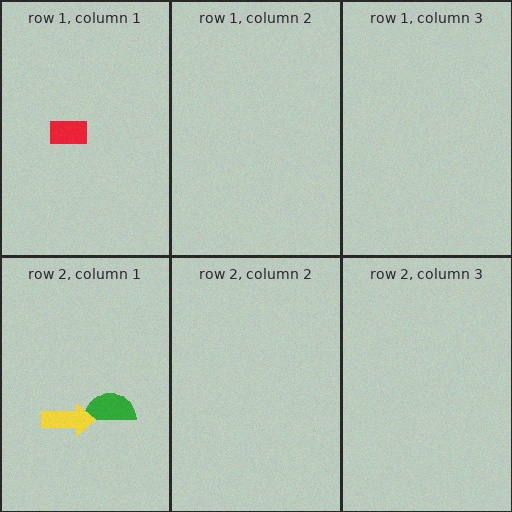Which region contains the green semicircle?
The row 2, column 1 region.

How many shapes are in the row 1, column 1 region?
1.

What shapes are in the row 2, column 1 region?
The green semicircle, the yellow arrow.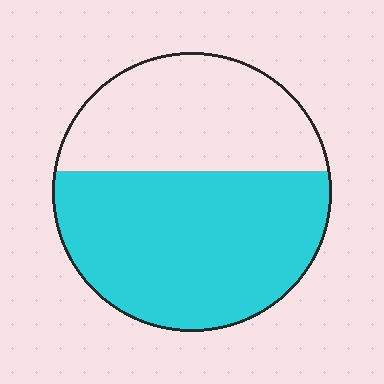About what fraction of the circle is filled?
About three fifths (3/5).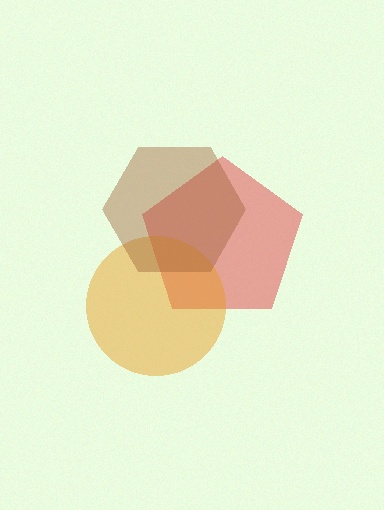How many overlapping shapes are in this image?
There are 3 overlapping shapes in the image.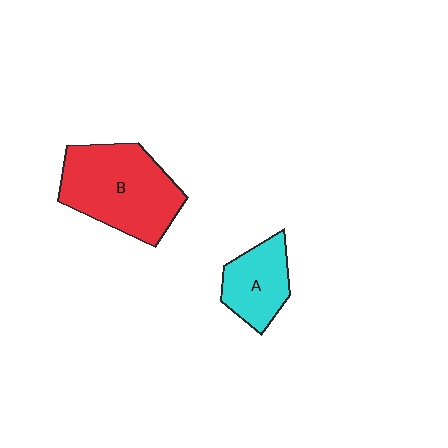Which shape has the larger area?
Shape B (red).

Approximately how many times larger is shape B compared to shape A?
Approximately 1.9 times.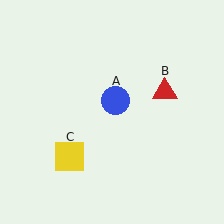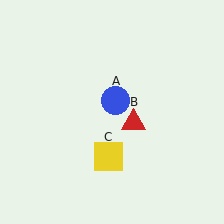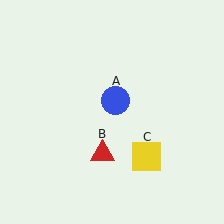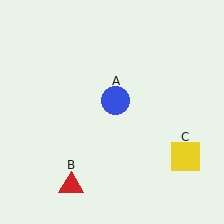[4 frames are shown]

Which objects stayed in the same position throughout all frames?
Blue circle (object A) remained stationary.